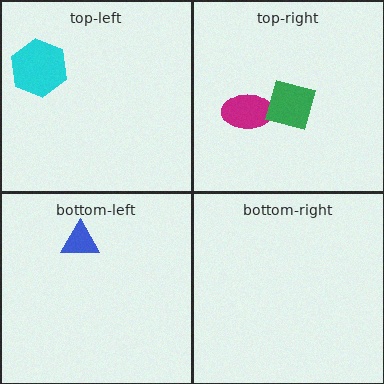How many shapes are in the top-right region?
2.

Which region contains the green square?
The top-right region.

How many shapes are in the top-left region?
1.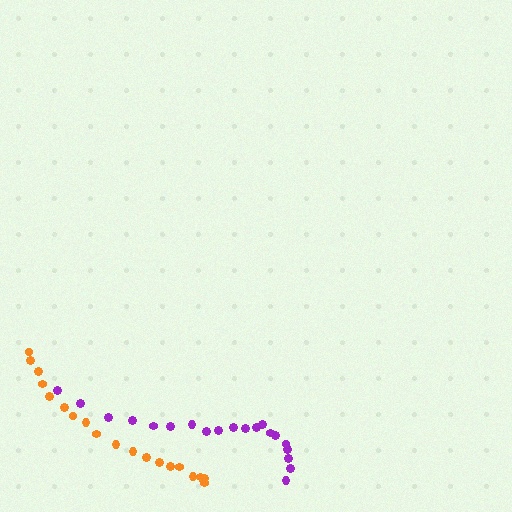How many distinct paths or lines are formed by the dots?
There are 2 distinct paths.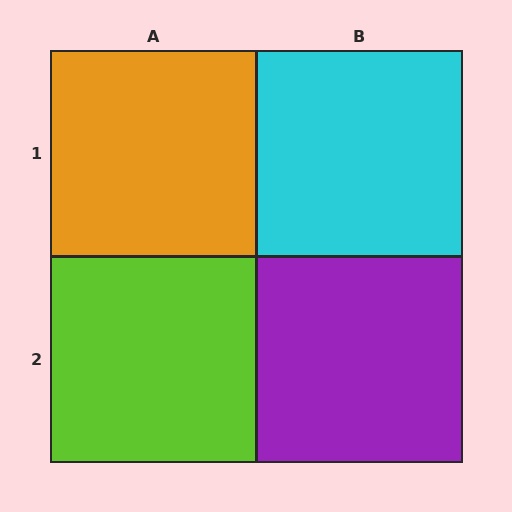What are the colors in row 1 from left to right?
Orange, cyan.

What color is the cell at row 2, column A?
Lime.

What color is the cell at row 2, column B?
Purple.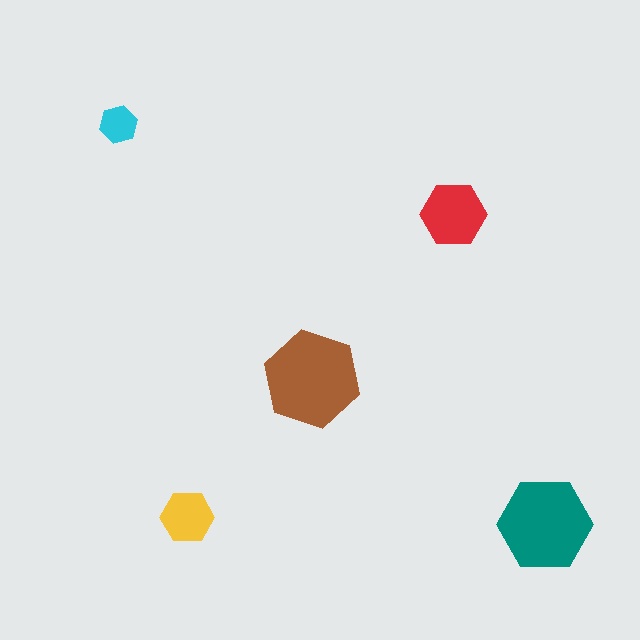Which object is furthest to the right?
The teal hexagon is rightmost.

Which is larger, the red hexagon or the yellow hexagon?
The red one.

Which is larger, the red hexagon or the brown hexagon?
The brown one.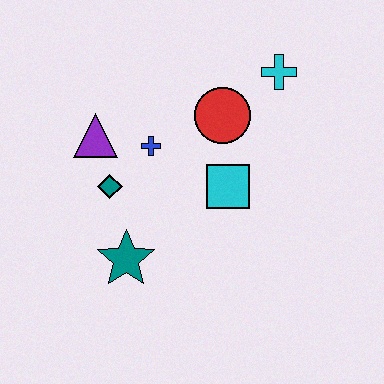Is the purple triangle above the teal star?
Yes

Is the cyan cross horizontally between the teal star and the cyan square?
No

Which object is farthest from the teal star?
The cyan cross is farthest from the teal star.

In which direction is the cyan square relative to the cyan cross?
The cyan square is below the cyan cross.